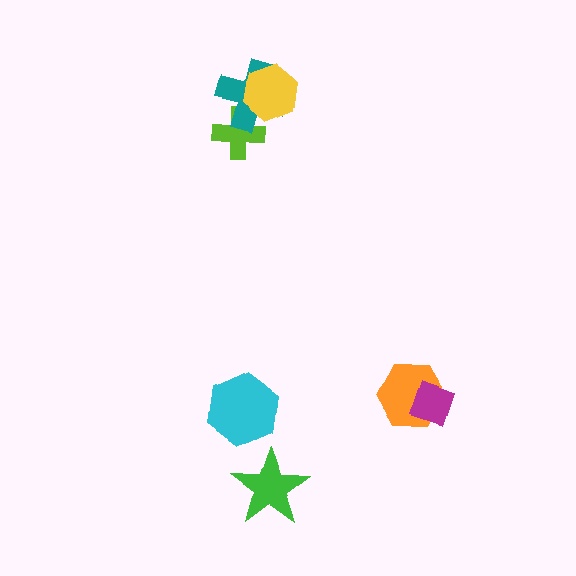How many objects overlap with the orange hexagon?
1 object overlaps with the orange hexagon.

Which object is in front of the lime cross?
The teal cross is in front of the lime cross.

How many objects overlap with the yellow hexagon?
1 object overlaps with the yellow hexagon.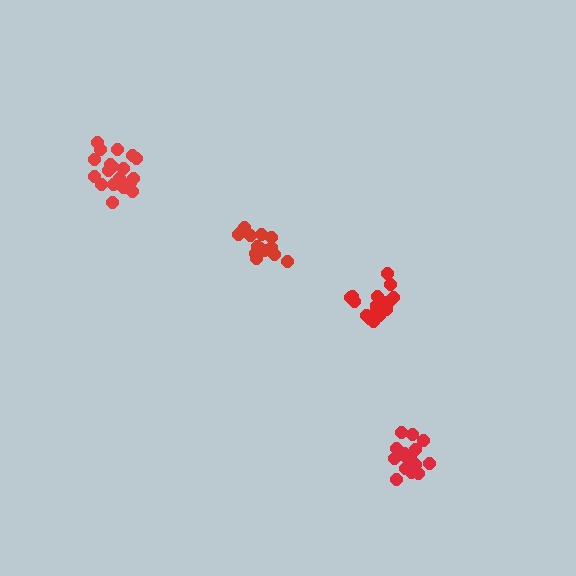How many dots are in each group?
Group 1: 19 dots, Group 2: 16 dots, Group 3: 18 dots, Group 4: 19 dots (72 total).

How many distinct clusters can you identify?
There are 4 distinct clusters.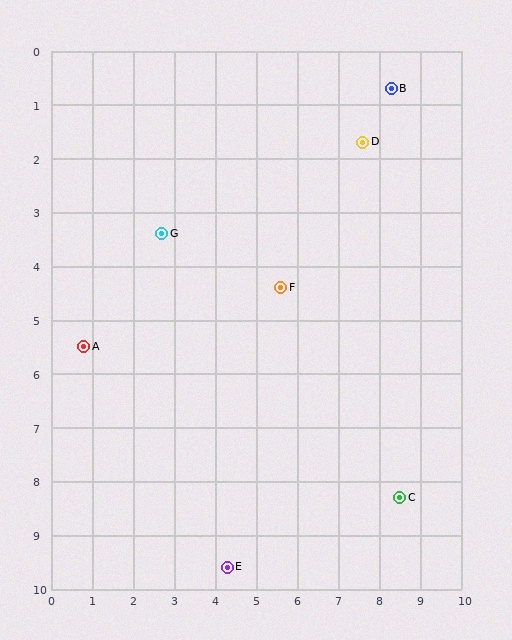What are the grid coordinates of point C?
Point C is at approximately (8.5, 8.3).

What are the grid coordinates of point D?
Point D is at approximately (7.6, 1.7).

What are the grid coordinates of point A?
Point A is at approximately (0.8, 5.5).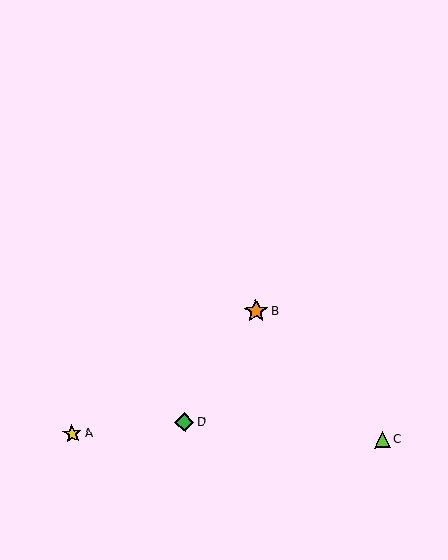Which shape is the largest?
The orange star (labeled B) is the largest.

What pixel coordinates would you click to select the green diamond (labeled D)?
Click at (185, 422) to select the green diamond D.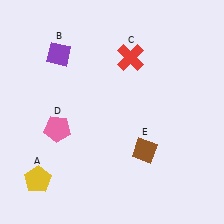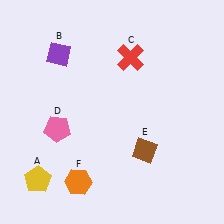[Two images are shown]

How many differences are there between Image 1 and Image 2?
There is 1 difference between the two images.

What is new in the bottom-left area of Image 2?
An orange hexagon (F) was added in the bottom-left area of Image 2.